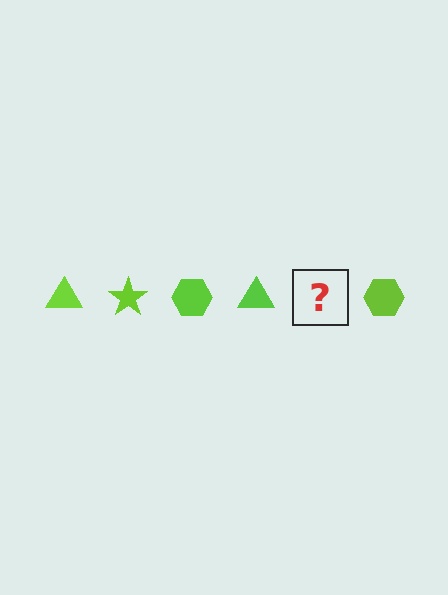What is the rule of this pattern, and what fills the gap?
The rule is that the pattern cycles through triangle, star, hexagon shapes in lime. The gap should be filled with a lime star.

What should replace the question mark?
The question mark should be replaced with a lime star.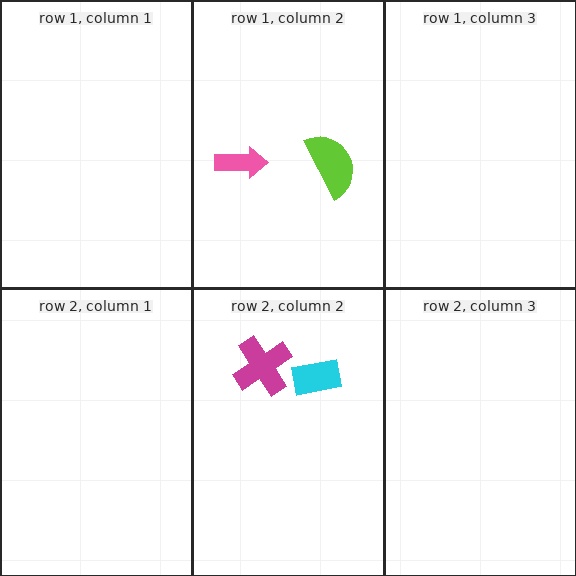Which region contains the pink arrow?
The row 1, column 2 region.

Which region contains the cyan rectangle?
The row 2, column 2 region.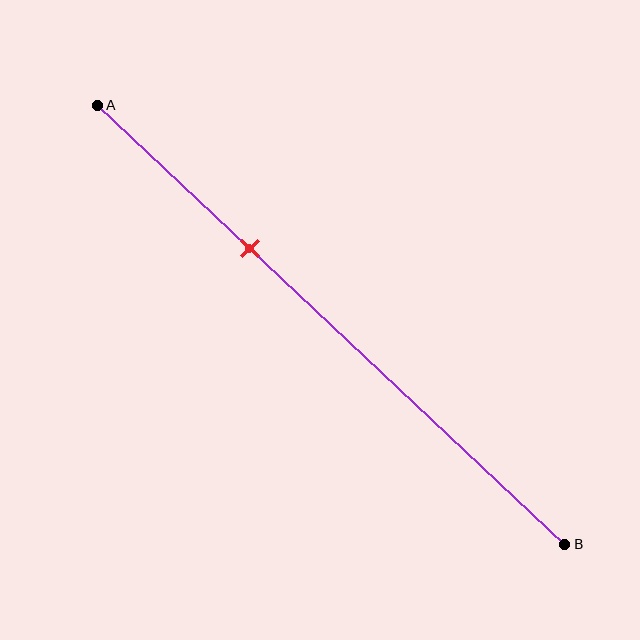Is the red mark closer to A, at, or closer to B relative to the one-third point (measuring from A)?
The red mark is approximately at the one-third point of segment AB.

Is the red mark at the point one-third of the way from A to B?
Yes, the mark is approximately at the one-third point.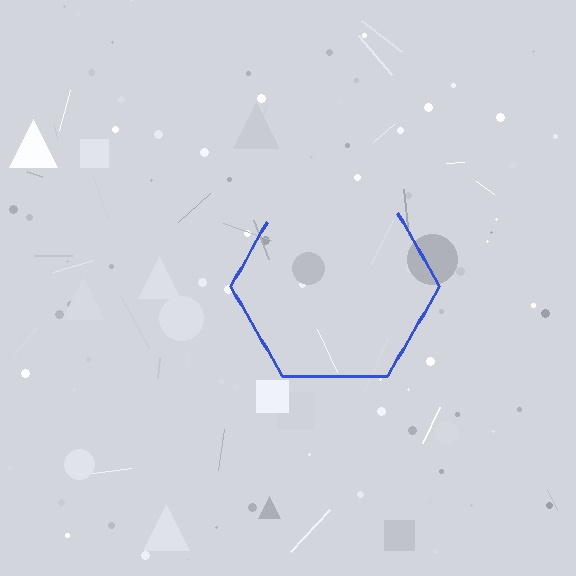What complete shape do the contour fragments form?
The contour fragments form a hexagon.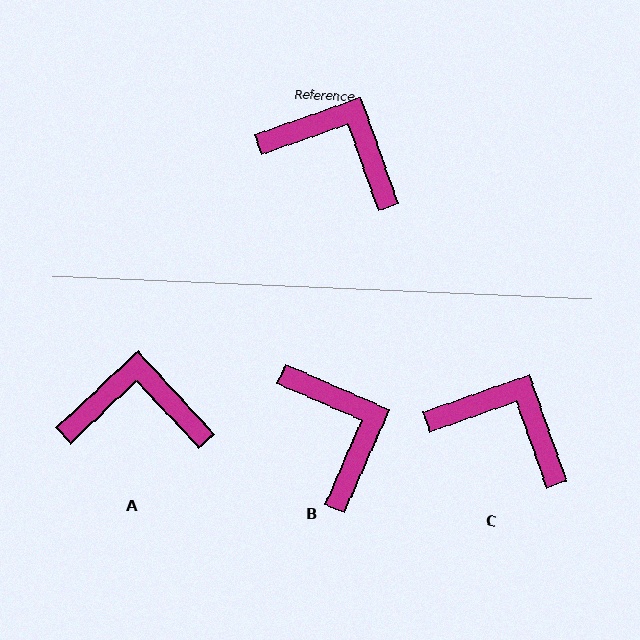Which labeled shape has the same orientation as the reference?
C.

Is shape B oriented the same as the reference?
No, it is off by about 43 degrees.